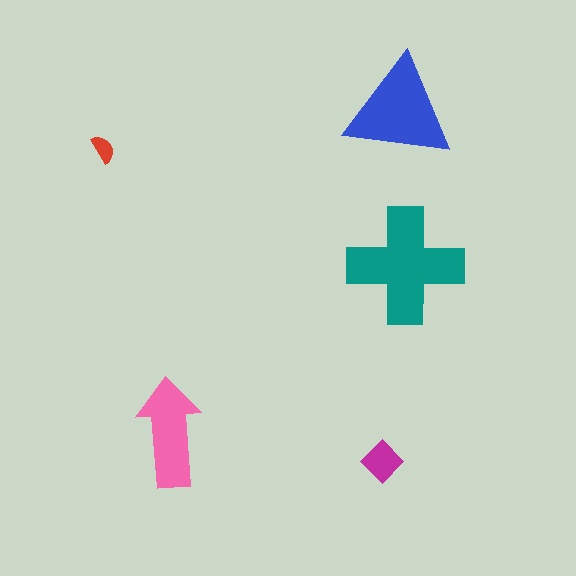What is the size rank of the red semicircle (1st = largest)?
5th.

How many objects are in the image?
There are 5 objects in the image.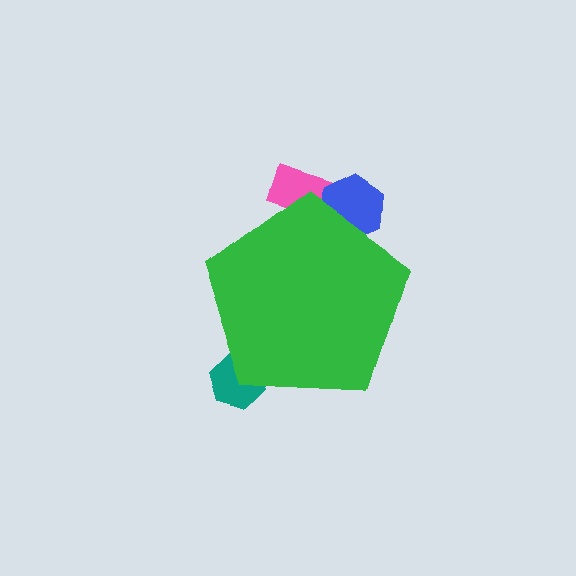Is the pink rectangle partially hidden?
Yes, the pink rectangle is partially hidden behind the green pentagon.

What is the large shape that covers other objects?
A green pentagon.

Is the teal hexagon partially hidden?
Yes, the teal hexagon is partially hidden behind the green pentagon.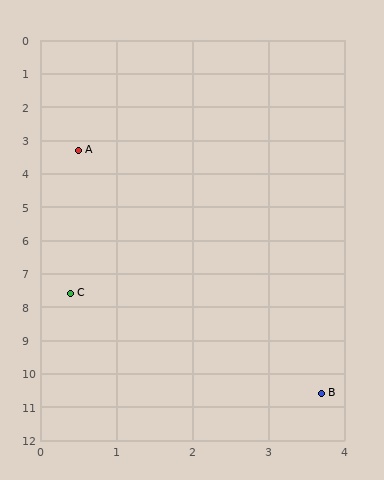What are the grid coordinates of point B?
Point B is at approximately (3.7, 10.6).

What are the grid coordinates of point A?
Point A is at approximately (0.5, 3.3).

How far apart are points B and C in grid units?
Points B and C are about 4.5 grid units apart.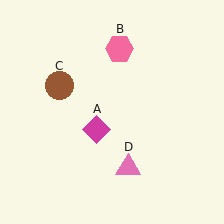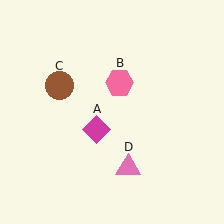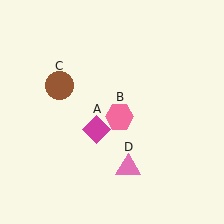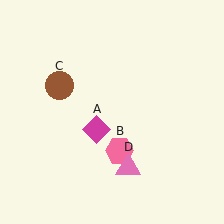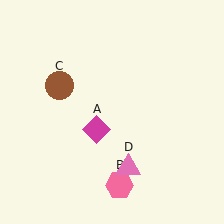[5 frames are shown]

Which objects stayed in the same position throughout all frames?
Magenta diamond (object A) and brown circle (object C) and pink triangle (object D) remained stationary.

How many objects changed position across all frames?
1 object changed position: pink hexagon (object B).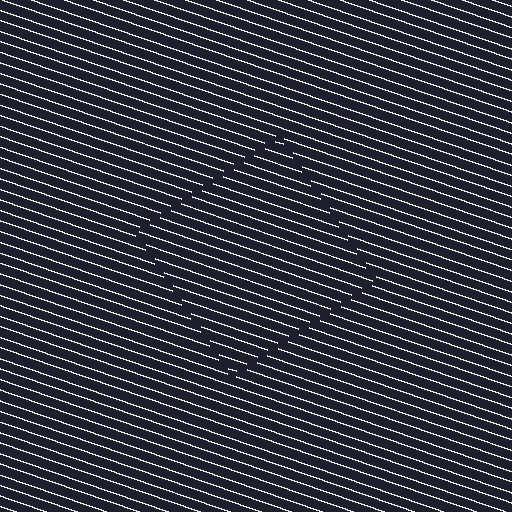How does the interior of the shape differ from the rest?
The interior of the shape contains the same grating, shifted by half a period — the contour is defined by the phase discontinuity where line-ends from the inner and outer gratings abut.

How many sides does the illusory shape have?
4 sides — the line-ends trace a square.